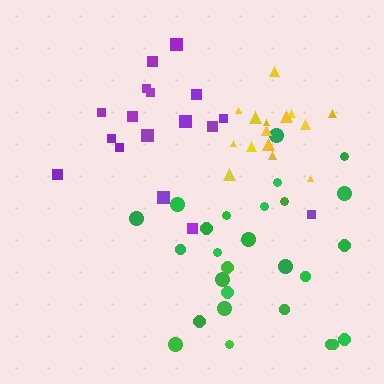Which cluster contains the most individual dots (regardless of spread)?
Green (27).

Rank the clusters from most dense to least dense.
yellow, green, purple.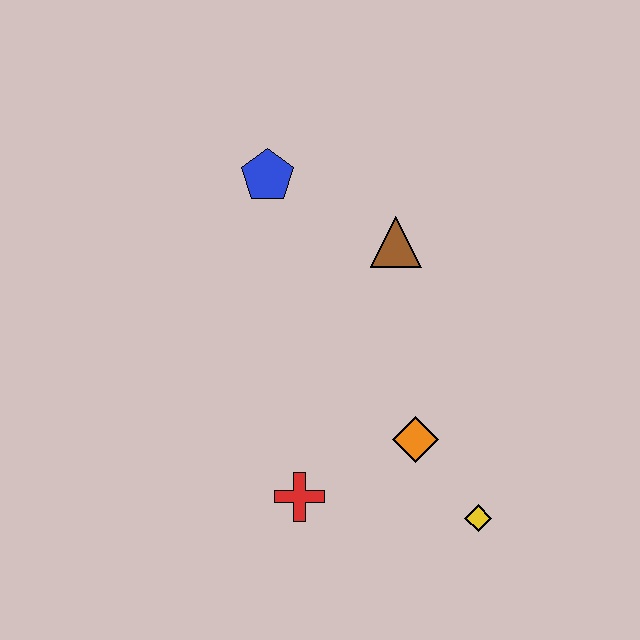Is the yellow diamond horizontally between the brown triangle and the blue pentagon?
No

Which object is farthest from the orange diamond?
The blue pentagon is farthest from the orange diamond.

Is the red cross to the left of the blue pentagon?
No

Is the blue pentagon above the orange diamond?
Yes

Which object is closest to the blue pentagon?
The brown triangle is closest to the blue pentagon.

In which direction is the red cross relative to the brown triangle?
The red cross is below the brown triangle.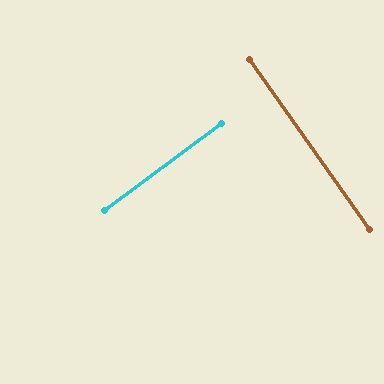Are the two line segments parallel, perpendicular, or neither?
Perpendicular — they meet at approximately 89°.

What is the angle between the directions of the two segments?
Approximately 89 degrees.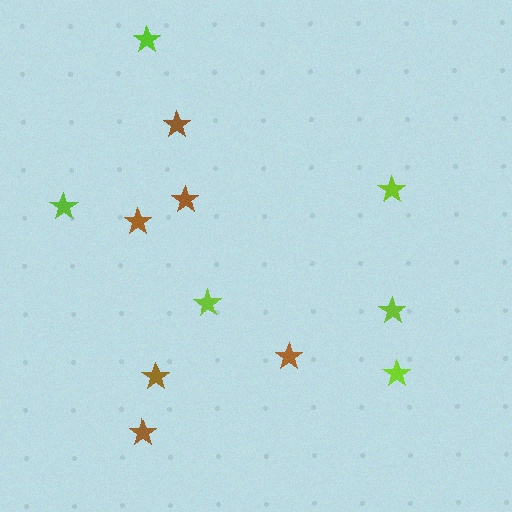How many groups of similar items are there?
There are 2 groups: one group of lime stars (6) and one group of brown stars (6).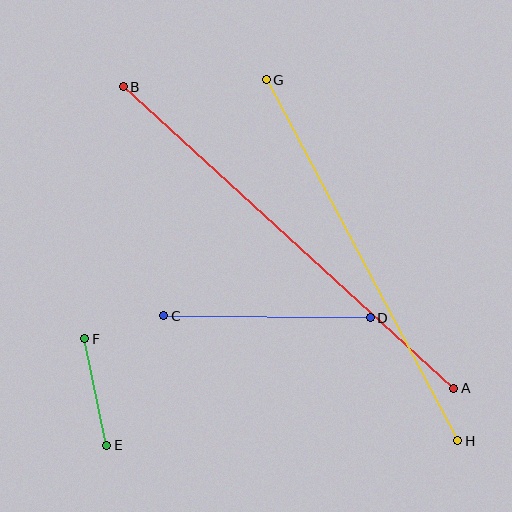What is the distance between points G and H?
The distance is approximately 409 pixels.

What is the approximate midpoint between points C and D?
The midpoint is at approximately (267, 317) pixels.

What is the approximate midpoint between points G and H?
The midpoint is at approximately (362, 260) pixels.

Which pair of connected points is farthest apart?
Points A and B are farthest apart.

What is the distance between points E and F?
The distance is approximately 109 pixels.